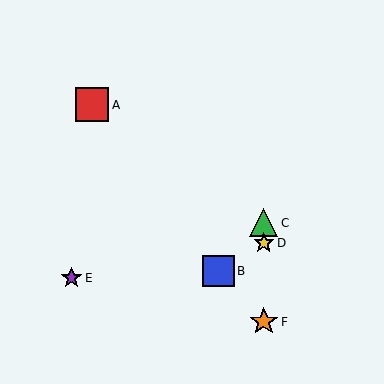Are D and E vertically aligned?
No, D is at x≈264 and E is at x≈71.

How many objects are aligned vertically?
3 objects (C, D, F) are aligned vertically.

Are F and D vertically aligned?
Yes, both are at x≈264.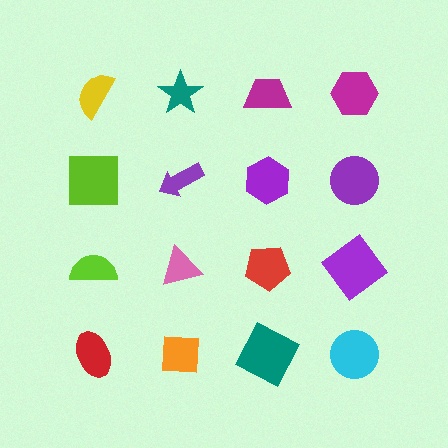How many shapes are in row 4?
4 shapes.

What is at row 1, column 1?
A yellow semicircle.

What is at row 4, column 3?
A teal square.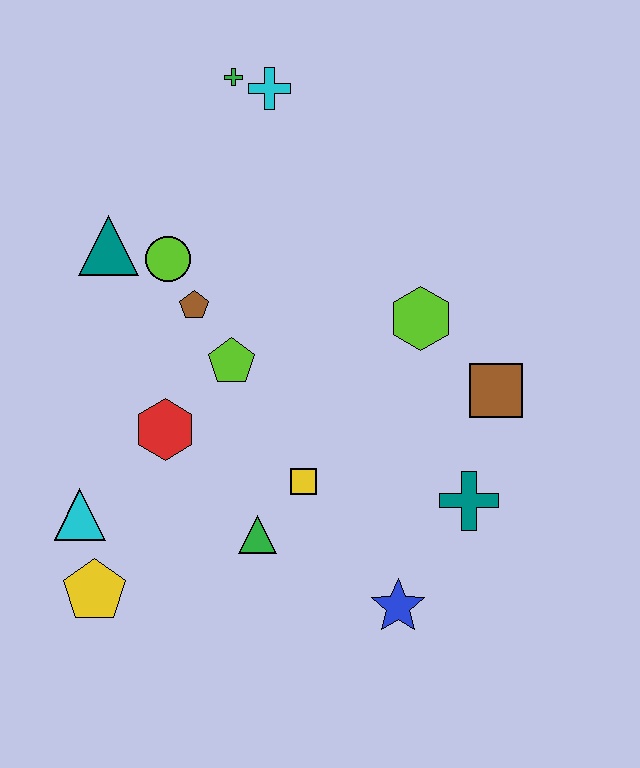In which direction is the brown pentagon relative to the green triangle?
The brown pentagon is above the green triangle.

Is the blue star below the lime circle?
Yes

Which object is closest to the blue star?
The teal cross is closest to the blue star.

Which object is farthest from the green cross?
The blue star is farthest from the green cross.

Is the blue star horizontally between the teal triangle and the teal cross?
Yes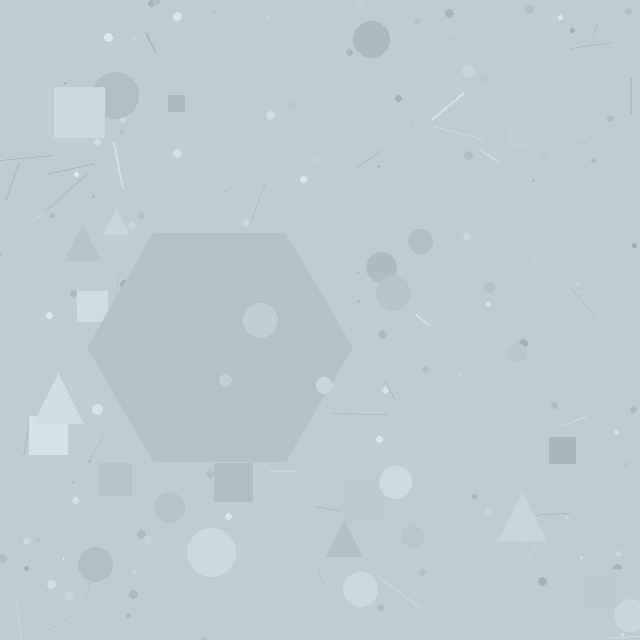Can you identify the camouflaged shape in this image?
The camouflaged shape is a hexagon.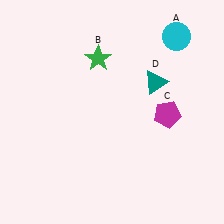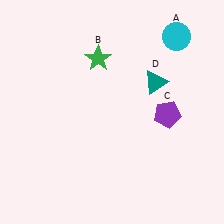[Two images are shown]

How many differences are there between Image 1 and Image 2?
There is 1 difference between the two images.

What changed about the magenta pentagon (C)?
In Image 1, C is magenta. In Image 2, it changed to purple.